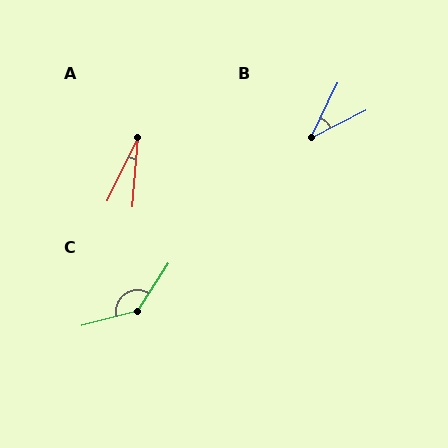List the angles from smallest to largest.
A (21°), B (37°), C (137°).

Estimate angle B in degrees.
Approximately 37 degrees.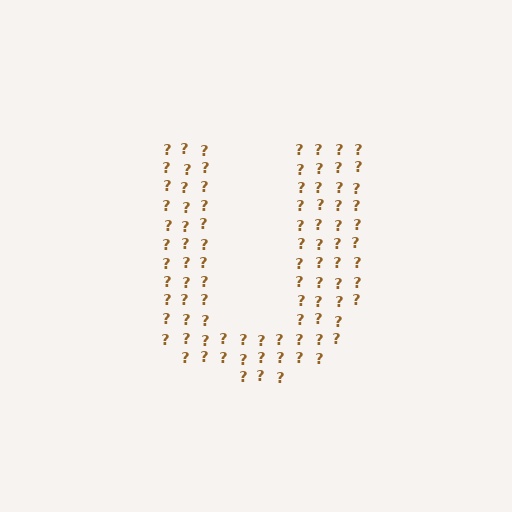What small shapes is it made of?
It is made of small question marks.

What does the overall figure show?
The overall figure shows the letter U.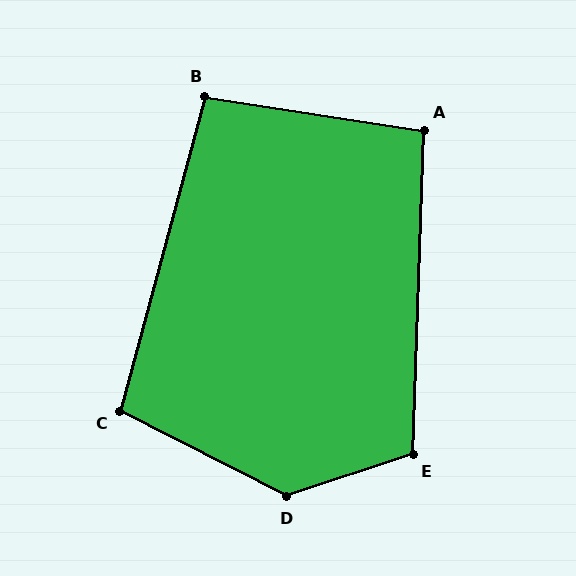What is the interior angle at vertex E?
Approximately 110 degrees (obtuse).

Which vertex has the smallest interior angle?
B, at approximately 97 degrees.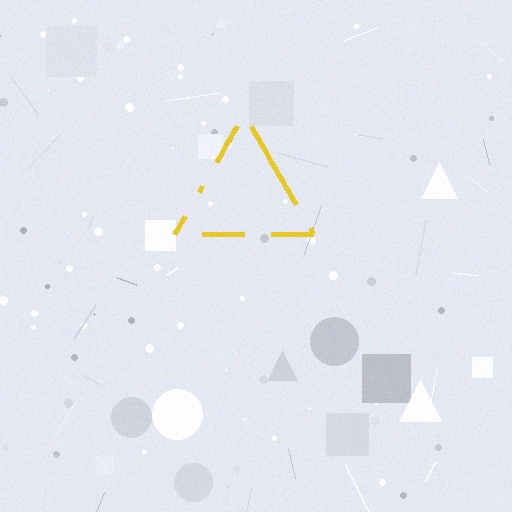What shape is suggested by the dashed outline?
The dashed outline suggests a triangle.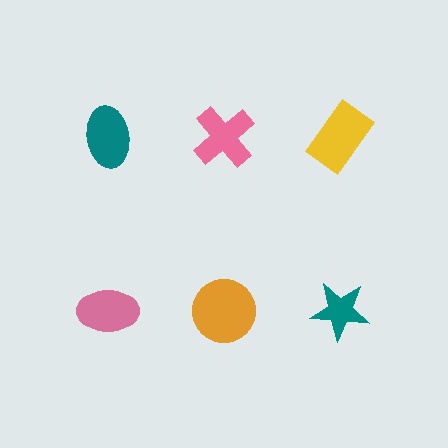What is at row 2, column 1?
A pink ellipse.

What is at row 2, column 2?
An orange circle.